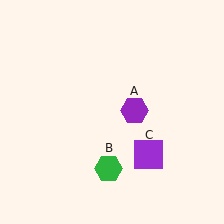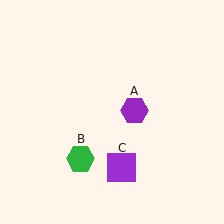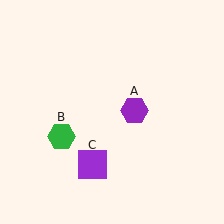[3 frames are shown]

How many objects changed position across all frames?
2 objects changed position: green hexagon (object B), purple square (object C).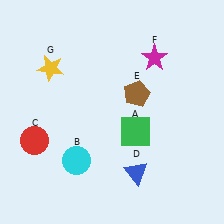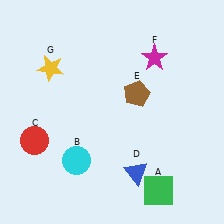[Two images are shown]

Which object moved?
The green square (A) moved down.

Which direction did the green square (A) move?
The green square (A) moved down.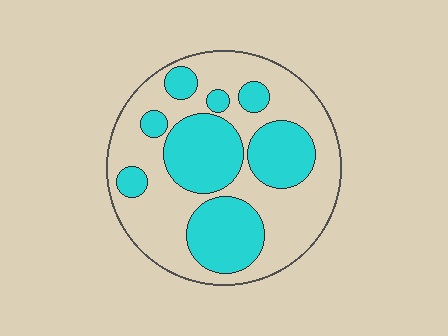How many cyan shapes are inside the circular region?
8.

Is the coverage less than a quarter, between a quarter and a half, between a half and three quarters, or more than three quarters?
Between a quarter and a half.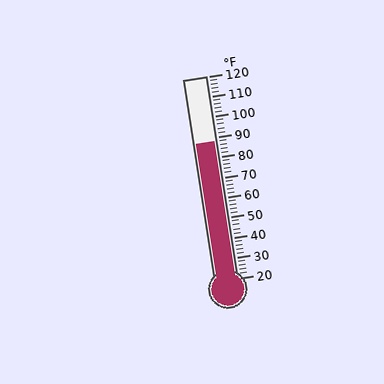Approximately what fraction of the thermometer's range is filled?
The thermometer is filled to approximately 70% of its range.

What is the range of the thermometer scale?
The thermometer scale ranges from 20°F to 120°F.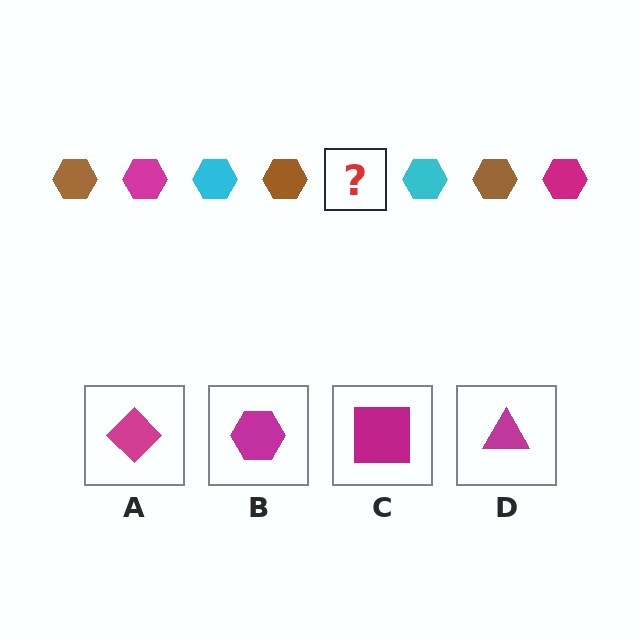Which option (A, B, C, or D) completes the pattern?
B.